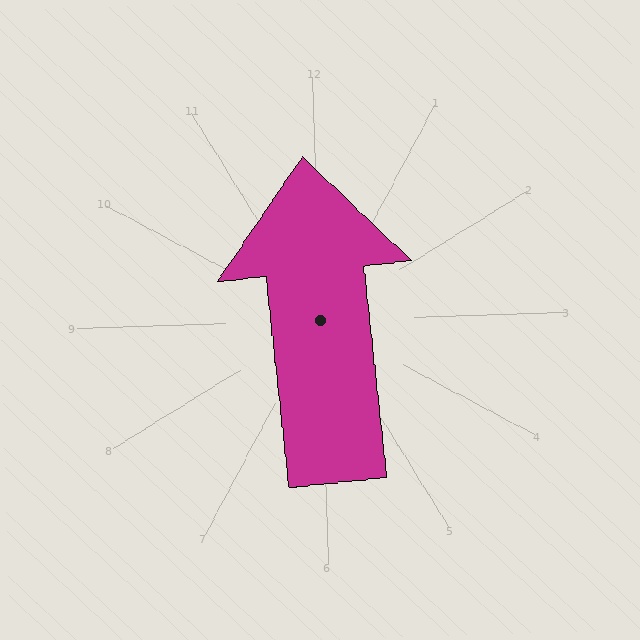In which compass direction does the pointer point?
North.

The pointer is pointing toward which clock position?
Roughly 12 o'clock.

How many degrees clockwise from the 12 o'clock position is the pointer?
Approximately 356 degrees.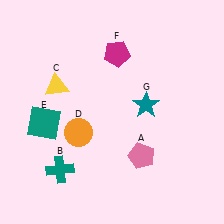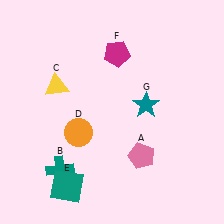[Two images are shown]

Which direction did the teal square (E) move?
The teal square (E) moved down.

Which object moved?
The teal square (E) moved down.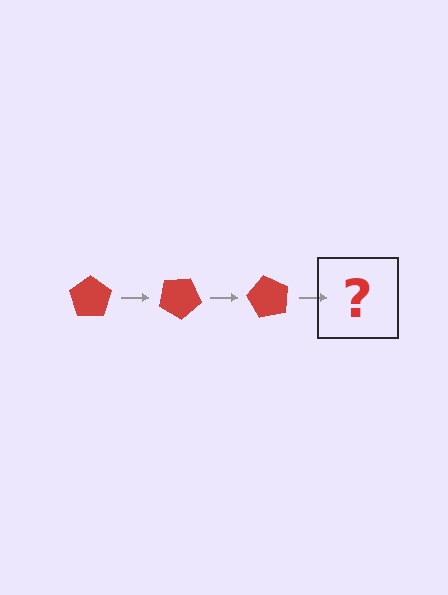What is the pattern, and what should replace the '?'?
The pattern is that the pentagon rotates 30 degrees each step. The '?' should be a red pentagon rotated 90 degrees.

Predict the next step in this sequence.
The next step is a red pentagon rotated 90 degrees.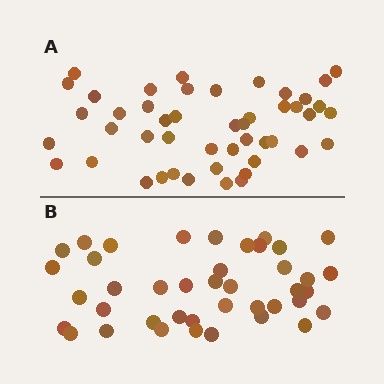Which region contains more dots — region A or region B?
Region A (the top region) has more dots.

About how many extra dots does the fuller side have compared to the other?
Region A has about 6 more dots than region B.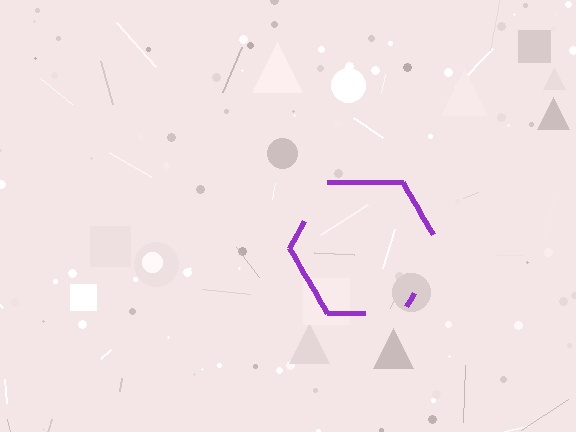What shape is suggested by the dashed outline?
The dashed outline suggests a hexagon.